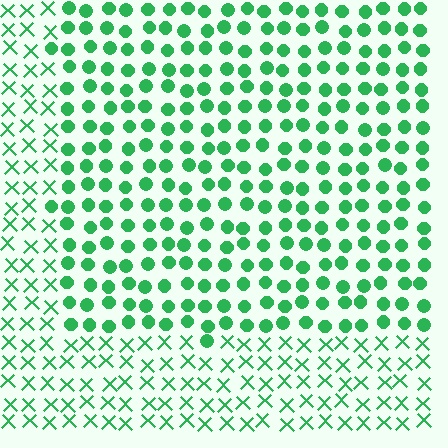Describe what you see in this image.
The image is filled with small green elements arranged in a uniform grid. A rectangle-shaped region contains circles, while the surrounding area contains X marks. The boundary is defined purely by the change in element shape.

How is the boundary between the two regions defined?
The boundary is defined by a change in element shape: circles inside vs. X marks outside. All elements share the same color and spacing.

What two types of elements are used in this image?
The image uses circles inside the rectangle region and X marks outside it.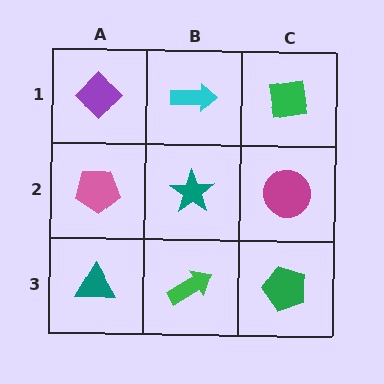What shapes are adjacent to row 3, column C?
A magenta circle (row 2, column C), a green arrow (row 3, column B).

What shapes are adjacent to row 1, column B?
A teal star (row 2, column B), a purple diamond (row 1, column A), a green square (row 1, column C).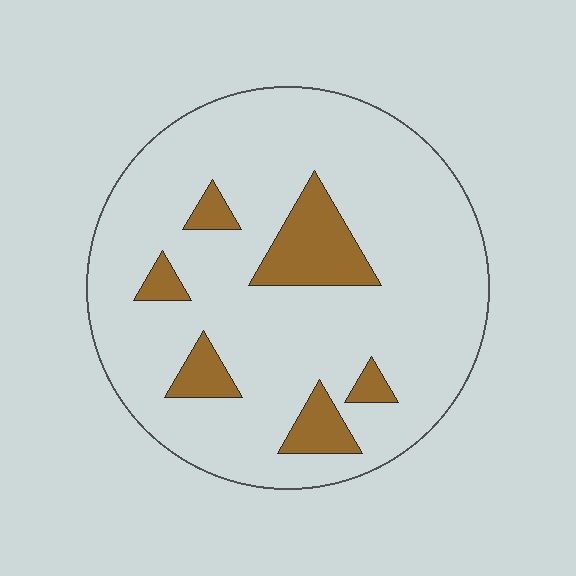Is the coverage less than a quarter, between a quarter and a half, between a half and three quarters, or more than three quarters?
Less than a quarter.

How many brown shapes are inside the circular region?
6.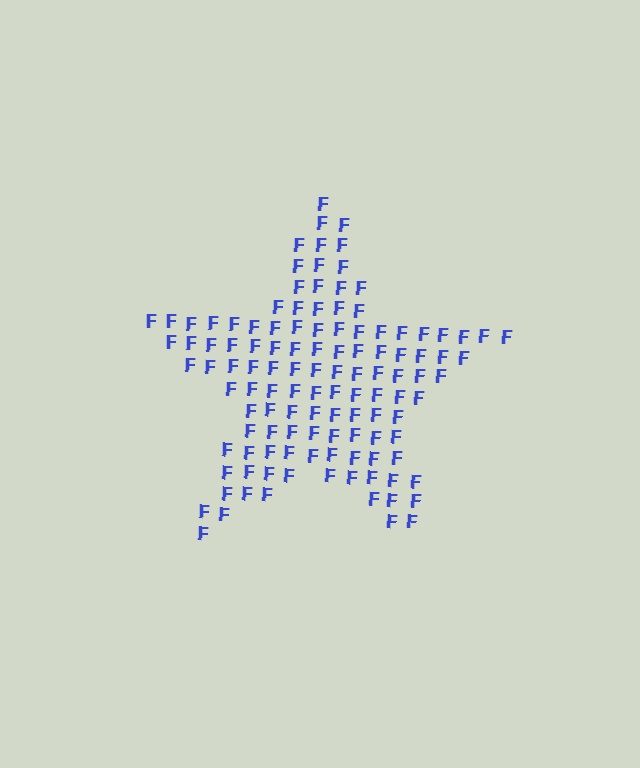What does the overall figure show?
The overall figure shows a star.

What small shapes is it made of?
It is made of small letter F's.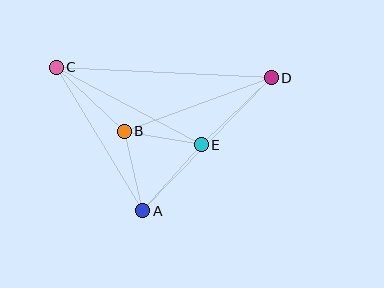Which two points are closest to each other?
Points B and E are closest to each other.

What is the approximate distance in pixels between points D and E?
The distance between D and E is approximately 97 pixels.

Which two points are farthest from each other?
Points C and D are farthest from each other.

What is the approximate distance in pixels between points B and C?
The distance between B and C is approximately 94 pixels.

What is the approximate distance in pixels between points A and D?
The distance between A and D is approximately 185 pixels.